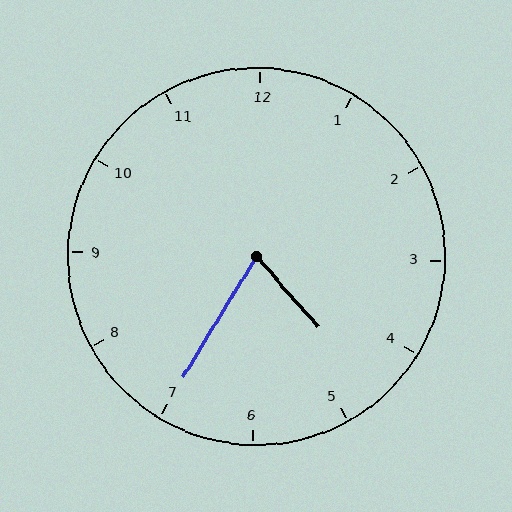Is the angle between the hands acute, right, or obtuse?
It is acute.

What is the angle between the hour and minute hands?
Approximately 72 degrees.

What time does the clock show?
4:35.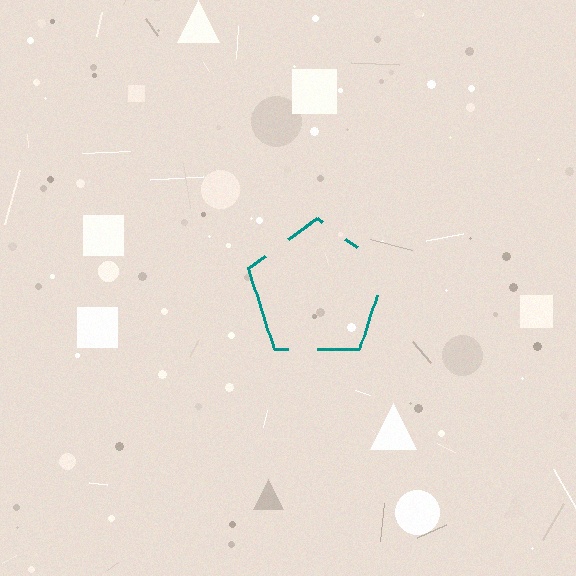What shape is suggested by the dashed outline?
The dashed outline suggests a pentagon.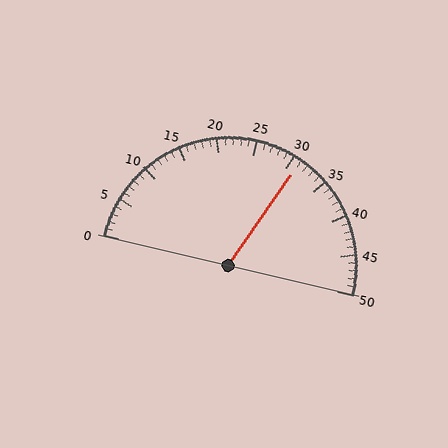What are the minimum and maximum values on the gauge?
The gauge ranges from 0 to 50.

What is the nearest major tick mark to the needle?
The nearest major tick mark is 30.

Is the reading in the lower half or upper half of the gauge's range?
The reading is in the upper half of the range (0 to 50).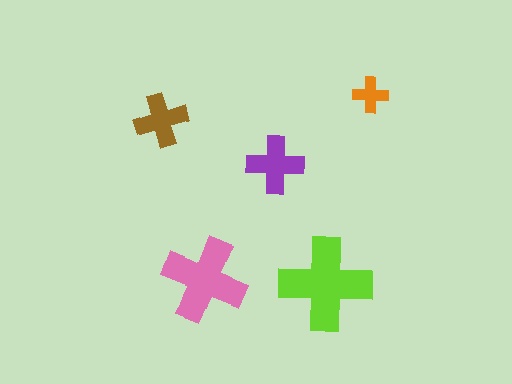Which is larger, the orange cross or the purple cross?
The purple one.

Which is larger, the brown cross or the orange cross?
The brown one.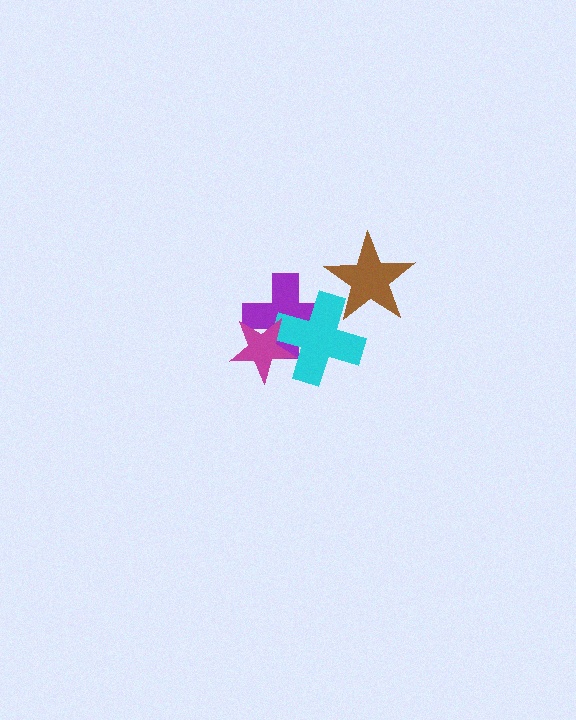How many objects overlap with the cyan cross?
3 objects overlap with the cyan cross.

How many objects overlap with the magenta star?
2 objects overlap with the magenta star.